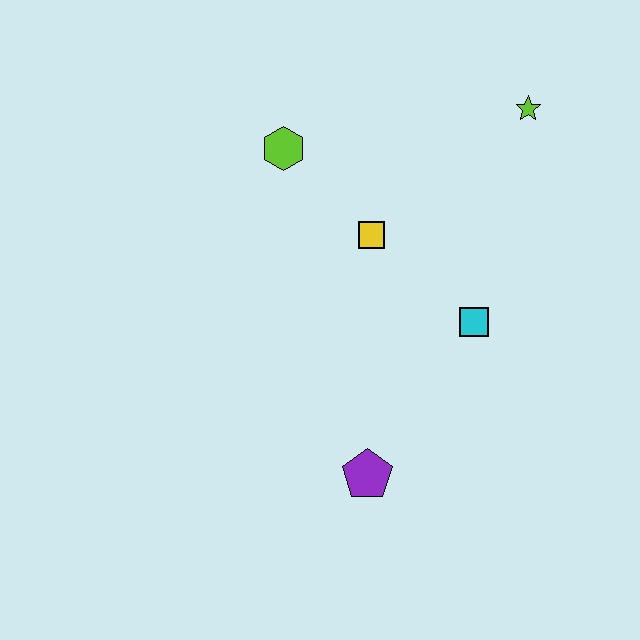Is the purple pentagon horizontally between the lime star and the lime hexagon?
Yes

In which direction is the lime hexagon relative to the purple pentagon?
The lime hexagon is above the purple pentagon.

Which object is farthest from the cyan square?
The lime hexagon is farthest from the cyan square.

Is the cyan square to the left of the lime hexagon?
No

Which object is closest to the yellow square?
The lime hexagon is closest to the yellow square.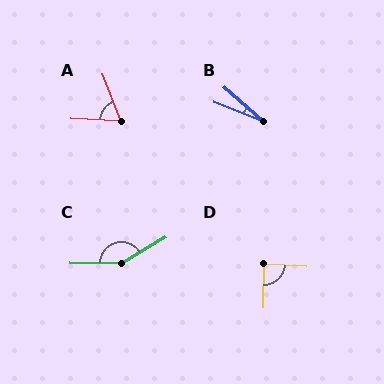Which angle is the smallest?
B, at approximately 20 degrees.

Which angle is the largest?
C, at approximately 149 degrees.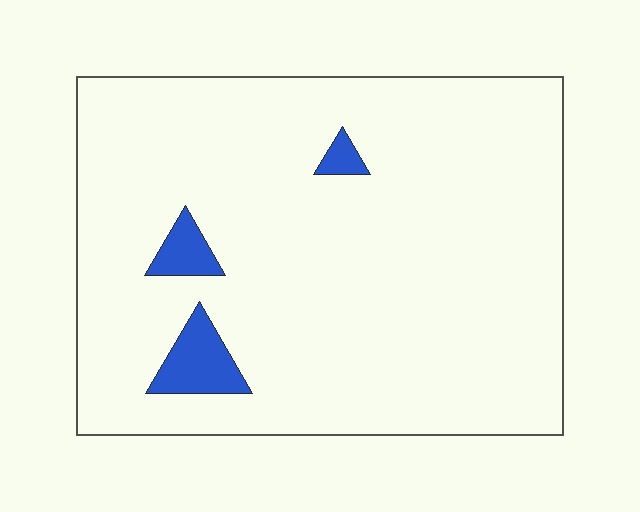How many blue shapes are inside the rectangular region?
3.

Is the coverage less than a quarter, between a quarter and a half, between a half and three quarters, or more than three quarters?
Less than a quarter.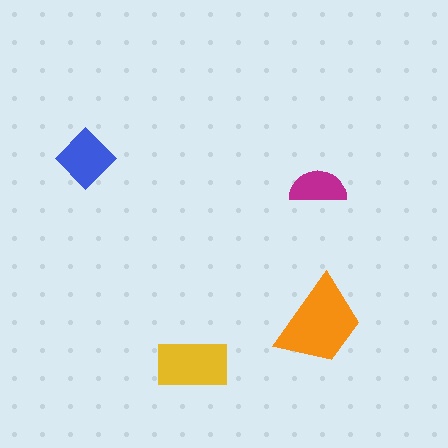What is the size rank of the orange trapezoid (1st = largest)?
1st.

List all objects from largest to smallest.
The orange trapezoid, the yellow rectangle, the blue diamond, the magenta semicircle.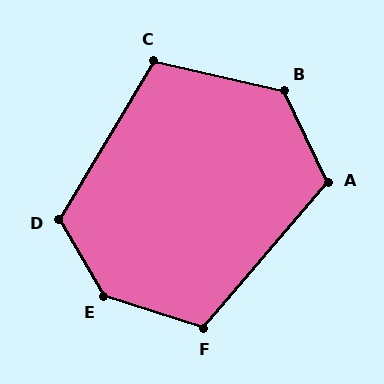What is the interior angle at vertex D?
Approximately 118 degrees (obtuse).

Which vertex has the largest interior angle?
E, at approximately 138 degrees.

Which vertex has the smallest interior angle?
C, at approximately 108 degrees.